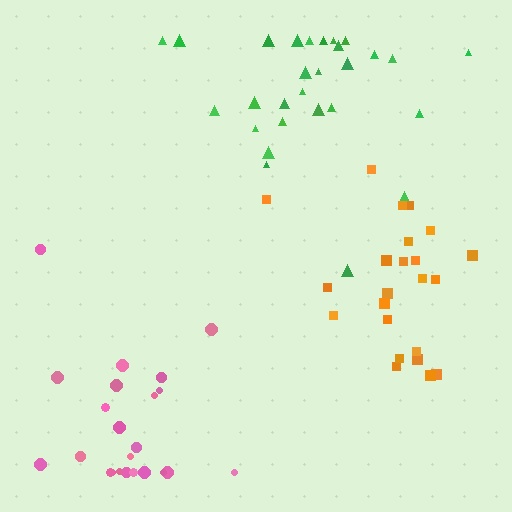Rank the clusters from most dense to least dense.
orange, pink, green.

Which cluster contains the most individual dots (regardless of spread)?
Green (28).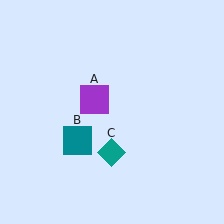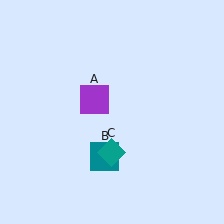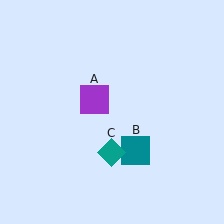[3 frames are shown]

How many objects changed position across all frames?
1 object changed position: teal square (object B).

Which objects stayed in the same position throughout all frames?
Purple square (object A) and teal diamond (object C) remained stationary.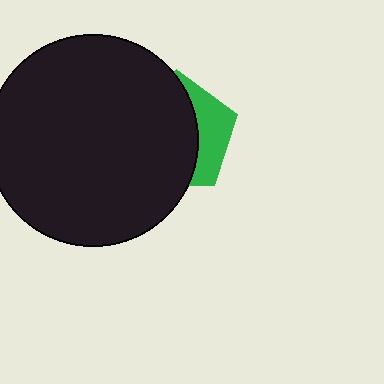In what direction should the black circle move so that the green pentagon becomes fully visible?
The black circle should move left. That is the shortest direction to clear the overlap and leave the green pentagon fully visible.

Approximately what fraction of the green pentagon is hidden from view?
Roughly 69% of the green pentagon is hidden behind the black circle.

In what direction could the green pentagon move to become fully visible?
The green pentagon could move right. That would shift it out from behind the black circle entirely.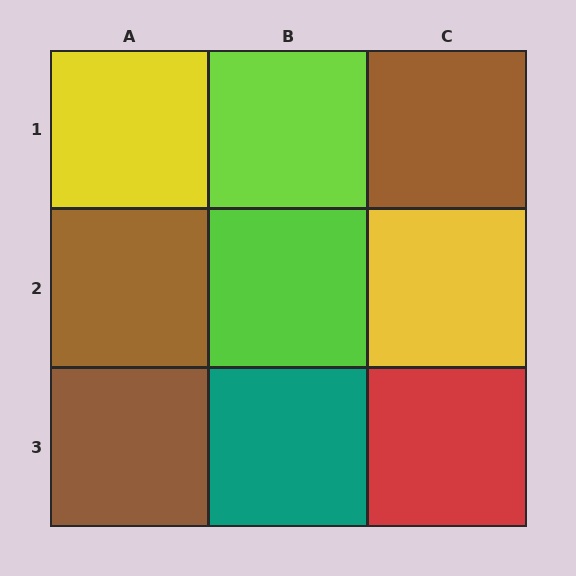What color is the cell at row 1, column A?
Yellow.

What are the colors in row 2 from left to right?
Brown, lime, yellow.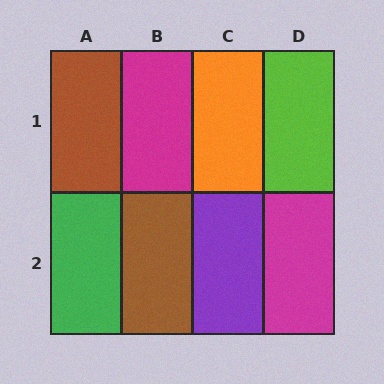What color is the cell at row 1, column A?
Brown.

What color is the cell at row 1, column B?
Magenta.